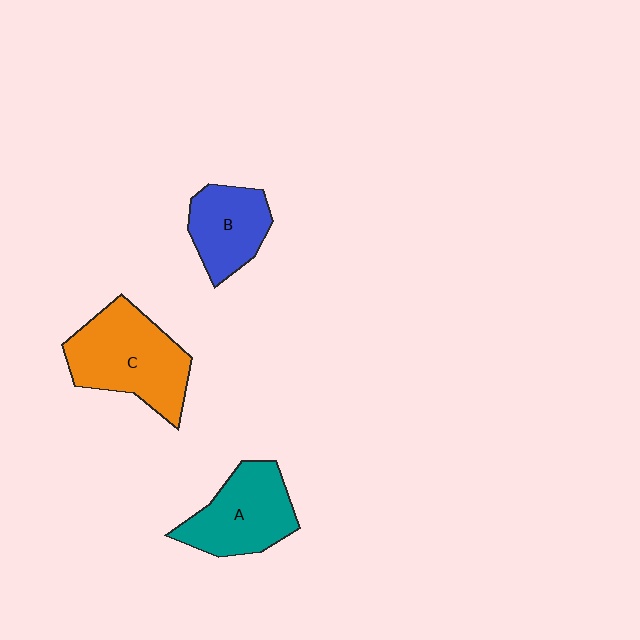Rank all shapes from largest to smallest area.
From largest to smallest: C (orange), A (teal), B (blue).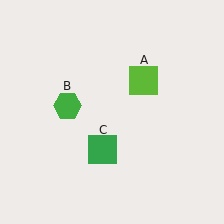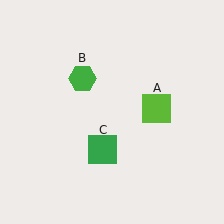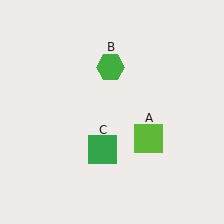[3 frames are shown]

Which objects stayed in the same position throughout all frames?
Green square (object C) remained stationary.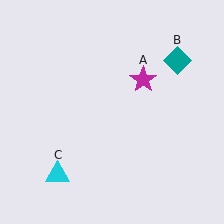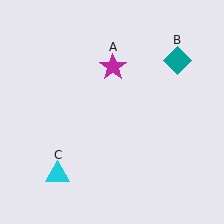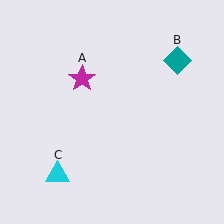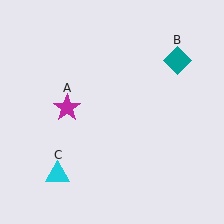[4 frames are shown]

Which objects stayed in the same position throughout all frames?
Teal diamond (object B) and cyan triangle (object C) remained stationary.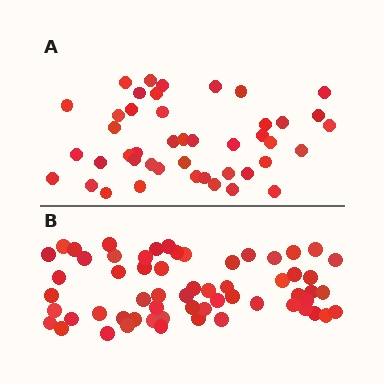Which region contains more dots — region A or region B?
Region B (the bottom region) has more dots.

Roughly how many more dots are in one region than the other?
Region B has approximately 15 more dots than region A.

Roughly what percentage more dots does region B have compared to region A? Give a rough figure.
About 35% more.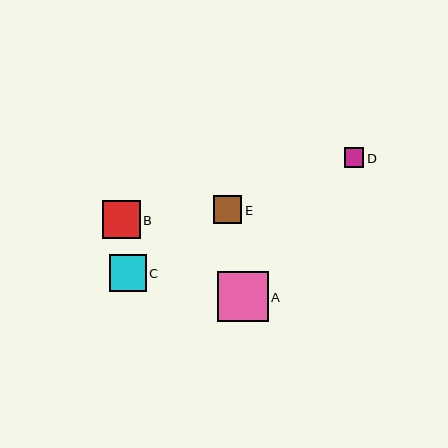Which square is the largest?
Square A is the largest with a size of approximately 51 pixels.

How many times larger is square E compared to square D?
Square E is approximately 1.4 times the size of square D.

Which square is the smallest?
Square D is the smallest with a size of approximately 20 pixels.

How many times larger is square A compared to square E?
Square A is approximately 1.8 times the size of square E.